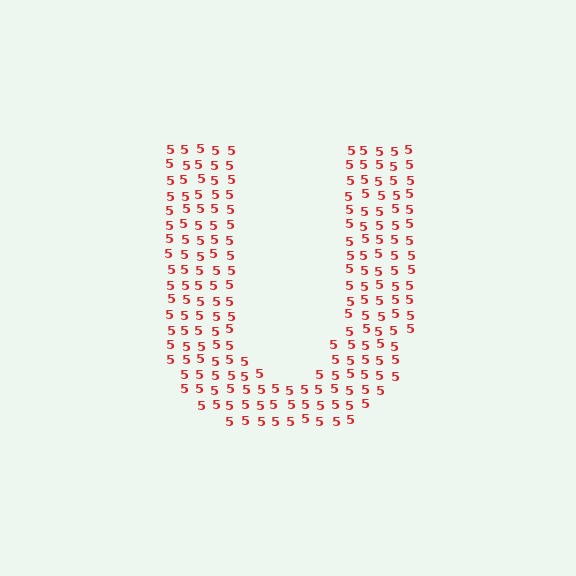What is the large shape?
The large shape is the letter U.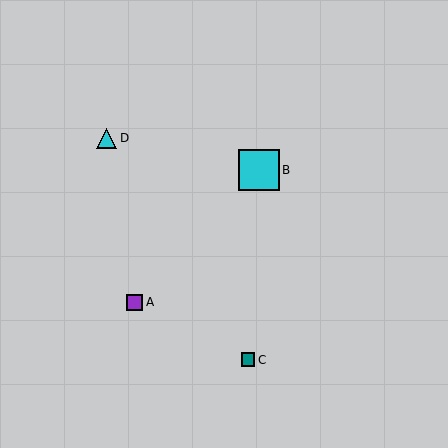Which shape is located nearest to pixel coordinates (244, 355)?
The teal square (labeled C) at (248, 360) is nearest to that location.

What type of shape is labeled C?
Shape C is a teal square.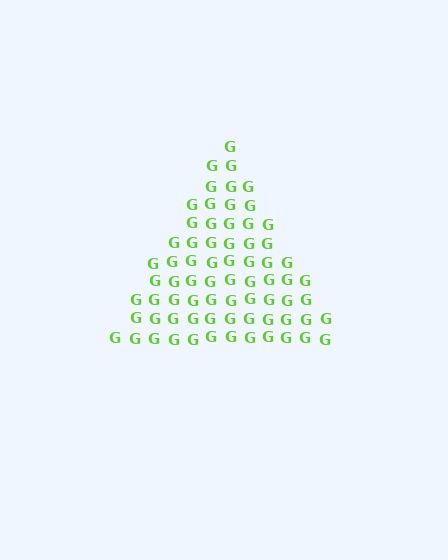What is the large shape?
The large shape is a triangle.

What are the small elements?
The small elements are letter G's.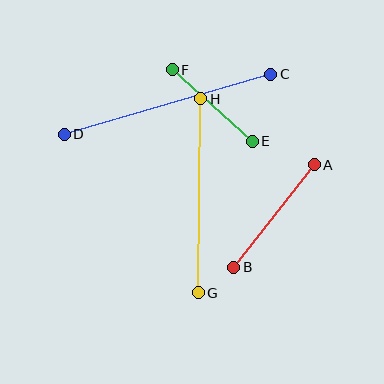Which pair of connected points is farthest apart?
Points C and D are farthest apart.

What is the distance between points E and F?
The distance is approximately 107 pixels.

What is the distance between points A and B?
The distance is approximately 130 pixels.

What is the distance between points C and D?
The distance is approximately 215 pixels.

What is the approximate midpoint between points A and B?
The midpoint is at approximately (274, 216) pixels.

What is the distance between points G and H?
The distance is approximately 194 pixels.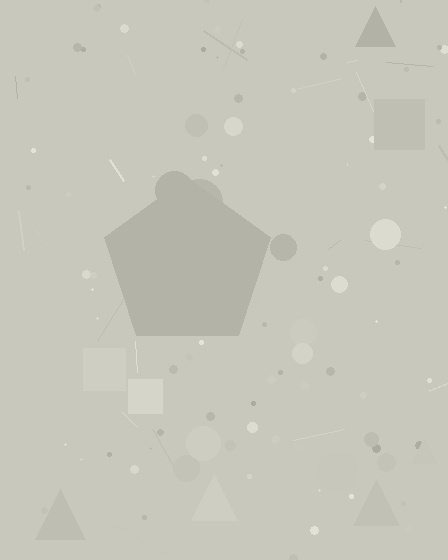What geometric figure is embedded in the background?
A pentagon is embedded in the background.